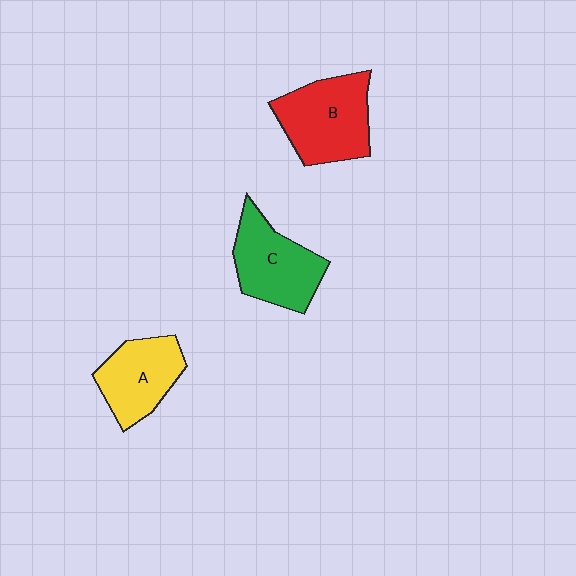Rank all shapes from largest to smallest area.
From largest to smallest: B (red), C (green), A (yellow).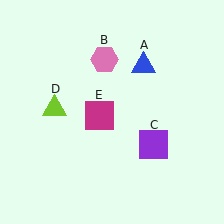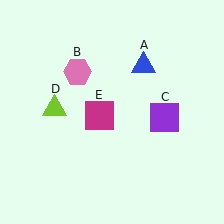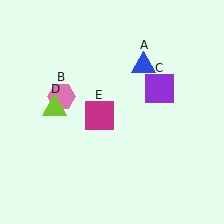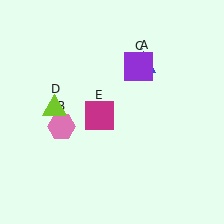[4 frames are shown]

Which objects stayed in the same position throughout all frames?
Blue triangle (object A) and lime triangle (object D) and magenta square (object E) remained stationary.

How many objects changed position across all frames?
2 objects changed position: pink hexagon (object B), purple square (object C).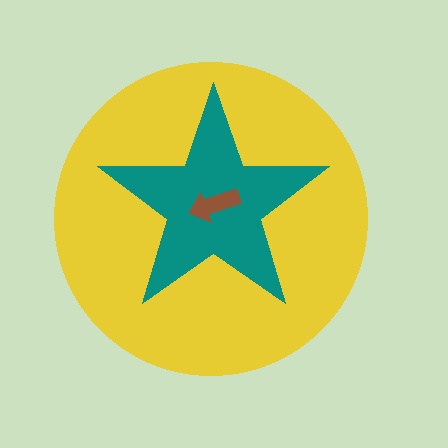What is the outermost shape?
The yellow circle.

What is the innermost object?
The brown arrow.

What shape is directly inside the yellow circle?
The teal star.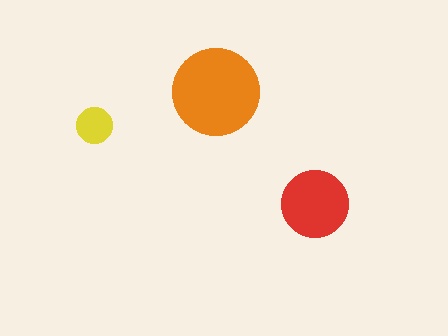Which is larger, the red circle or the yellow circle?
The red one.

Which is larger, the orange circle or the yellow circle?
The orange one.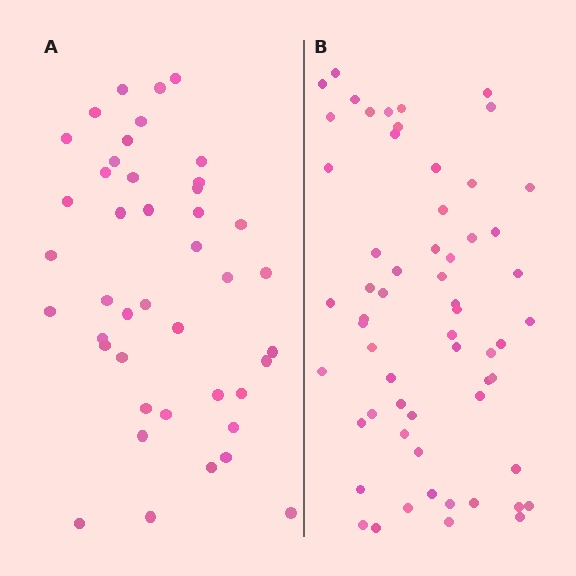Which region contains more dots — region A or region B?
Region B (the right region) has more dots.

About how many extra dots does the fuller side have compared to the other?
Region B has approximately 15 more dots than region A.